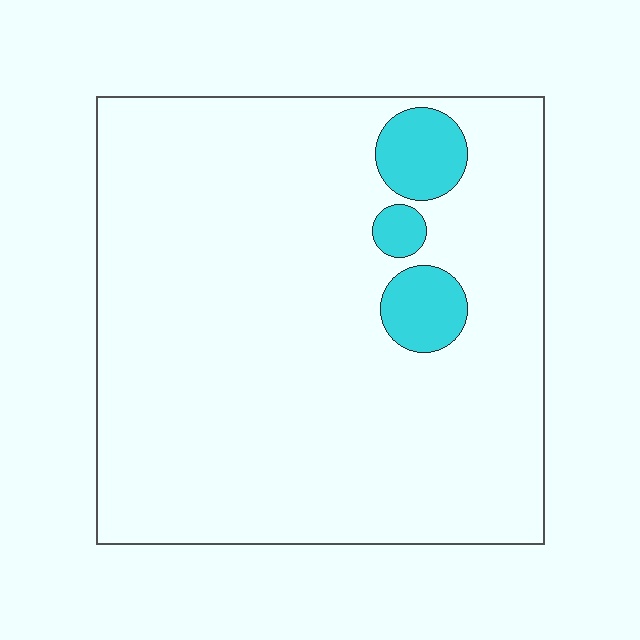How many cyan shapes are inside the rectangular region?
3.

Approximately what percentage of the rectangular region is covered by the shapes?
Approximately 10%.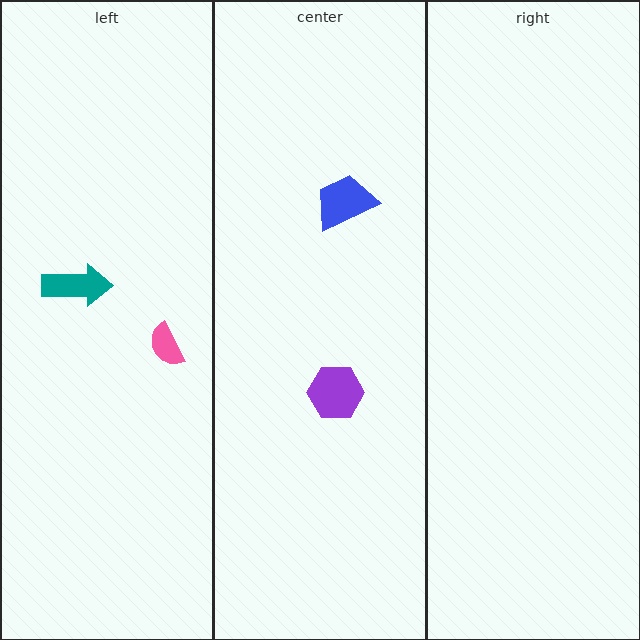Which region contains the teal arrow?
The left region.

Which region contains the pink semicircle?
The left region.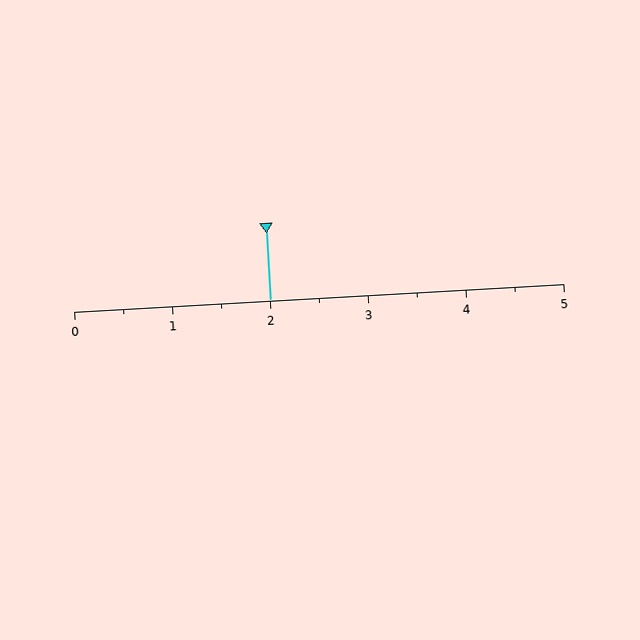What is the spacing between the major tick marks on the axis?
The major ticks are spaced 1 apart.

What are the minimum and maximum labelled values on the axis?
The axis runs from 0 to 5.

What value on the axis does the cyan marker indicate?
The marker indicates approximately 2.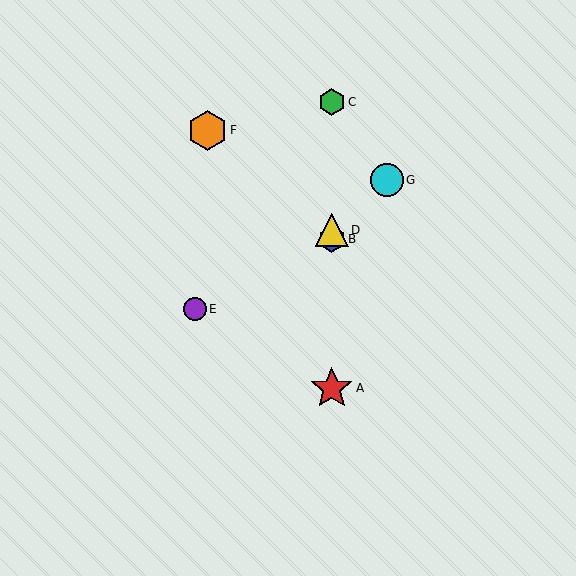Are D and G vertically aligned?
No, D is at x≈332 and G is at x≈387.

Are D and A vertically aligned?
Yes, both are at x≈332.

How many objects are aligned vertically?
4 objects (A, B, C, D) are aligned vertically.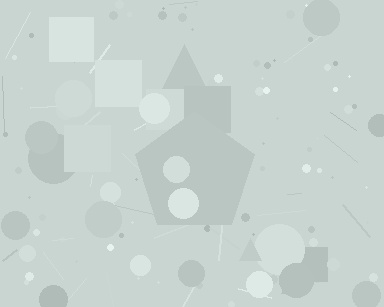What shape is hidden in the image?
A pentagon is hidden in the image.